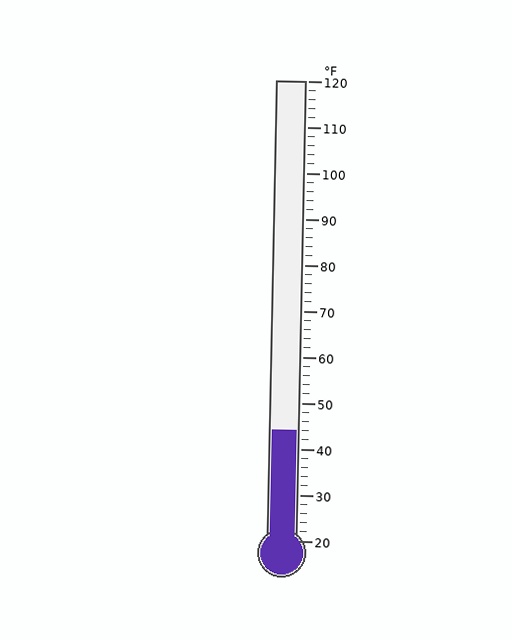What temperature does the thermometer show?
The thermometer shows approximately 44°F.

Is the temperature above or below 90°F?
The temperature is below 90°F.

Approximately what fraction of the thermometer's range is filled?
The thermometer is filled to approximately 25% of its range.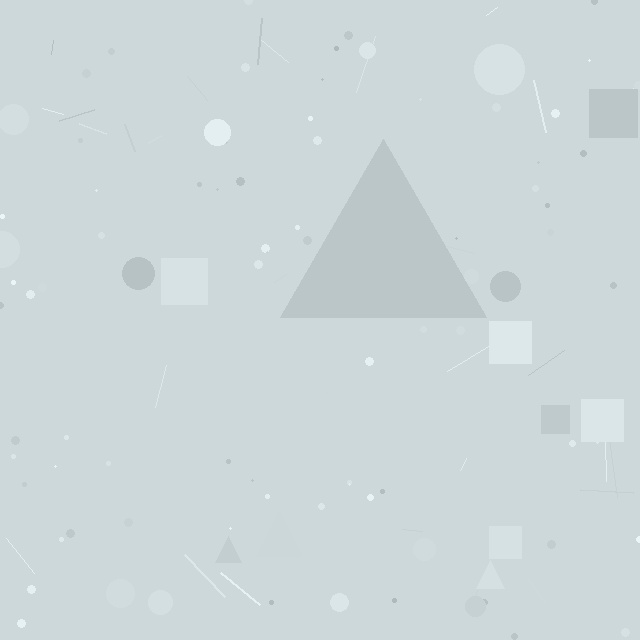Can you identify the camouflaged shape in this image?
The camouflaged shape is a triangle.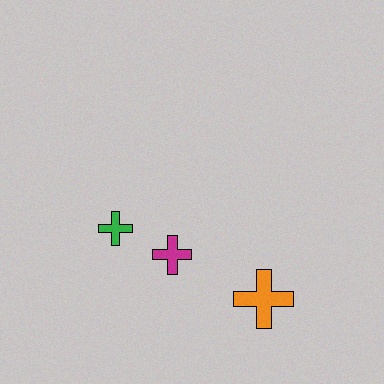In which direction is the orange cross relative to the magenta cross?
The orange cross is to the right of the magenta cross.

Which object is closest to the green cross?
The magenta cross is closest to the green cross.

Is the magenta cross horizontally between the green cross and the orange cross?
Yes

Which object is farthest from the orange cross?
The green cross is farthest from the orange cross.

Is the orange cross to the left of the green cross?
No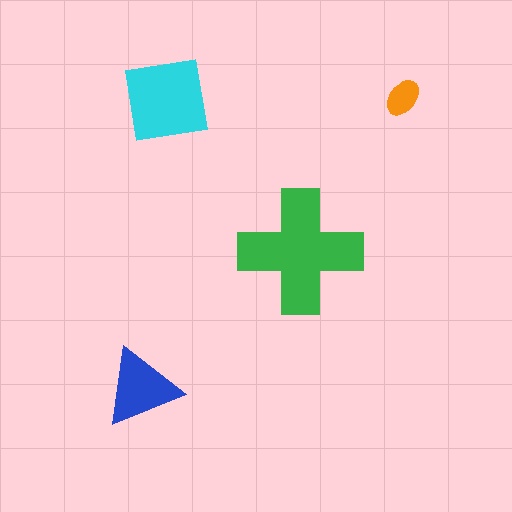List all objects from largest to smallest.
The green cross, the cyan square, the blue triangle, the orange ellipse.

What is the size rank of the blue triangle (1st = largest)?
3rd.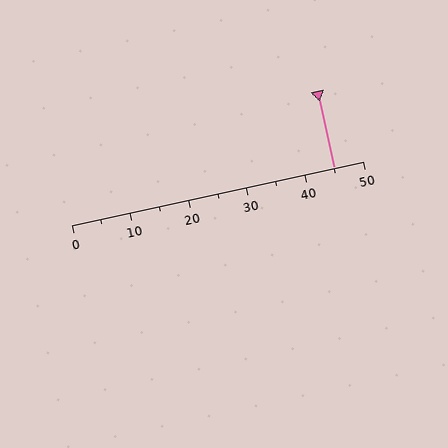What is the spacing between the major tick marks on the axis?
The major ticks are spaced 10 apart.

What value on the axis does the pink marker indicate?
The marker indicates approximately 45.